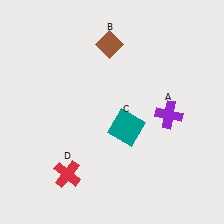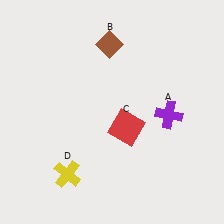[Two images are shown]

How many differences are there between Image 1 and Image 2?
There are 2 differences between the two images.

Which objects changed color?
C changed from teal to red. D changed from red to yellow.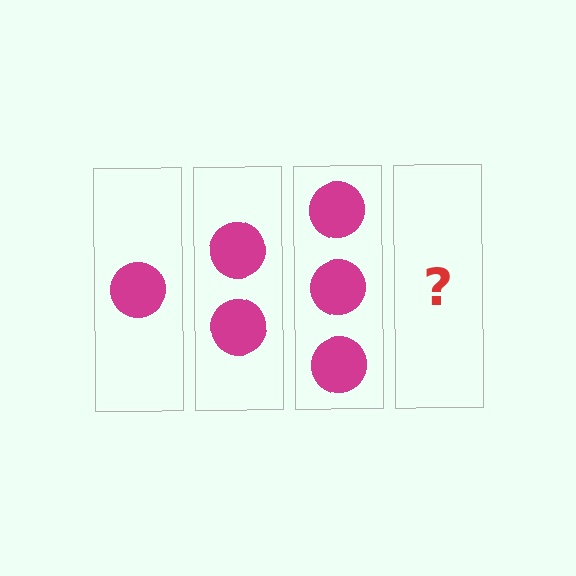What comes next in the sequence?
The next element should be 4 circles.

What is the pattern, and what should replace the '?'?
The pattern is that each step adds one more circle. The '?' should be 4 circles.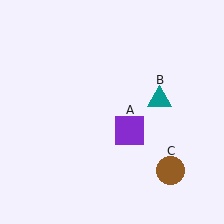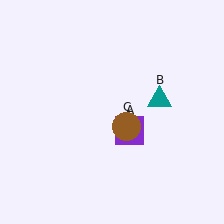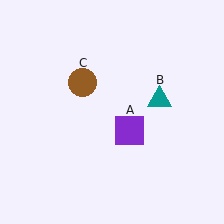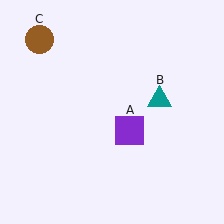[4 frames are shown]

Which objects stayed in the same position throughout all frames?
Purple square (object A) and teal triangle (object B) remained stationary.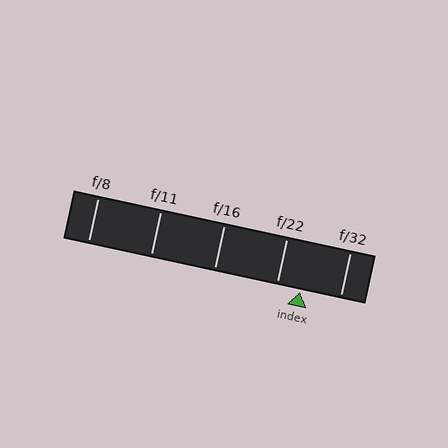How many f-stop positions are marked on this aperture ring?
There are 5 f-stop positions marked.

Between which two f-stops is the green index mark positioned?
The index mark is between f/22 and f/32.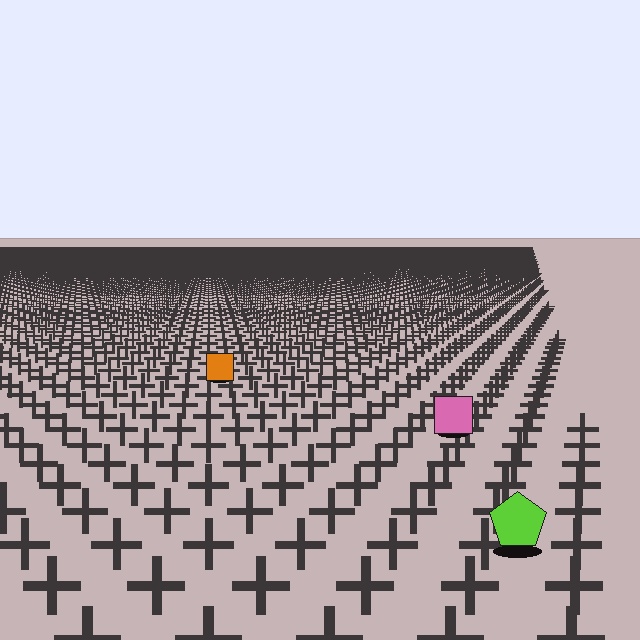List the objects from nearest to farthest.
From nearest to farthest: the lime pentagon, the pink square, the orange square.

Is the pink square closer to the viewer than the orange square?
Yes. The pink square is closer — you can tell from the texture gradient: the ground texture is coarser near it.